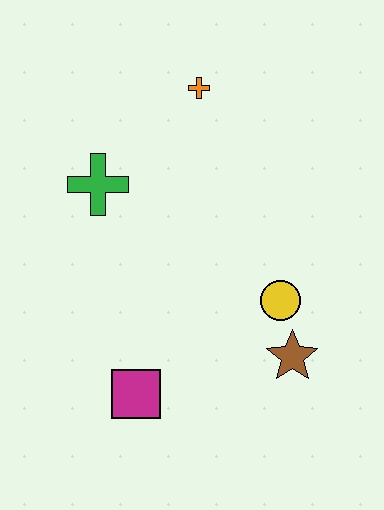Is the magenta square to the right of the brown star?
No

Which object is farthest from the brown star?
The orange cross is farthest from the brown star.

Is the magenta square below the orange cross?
Yes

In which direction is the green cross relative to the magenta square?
The green cross is above the magenta square.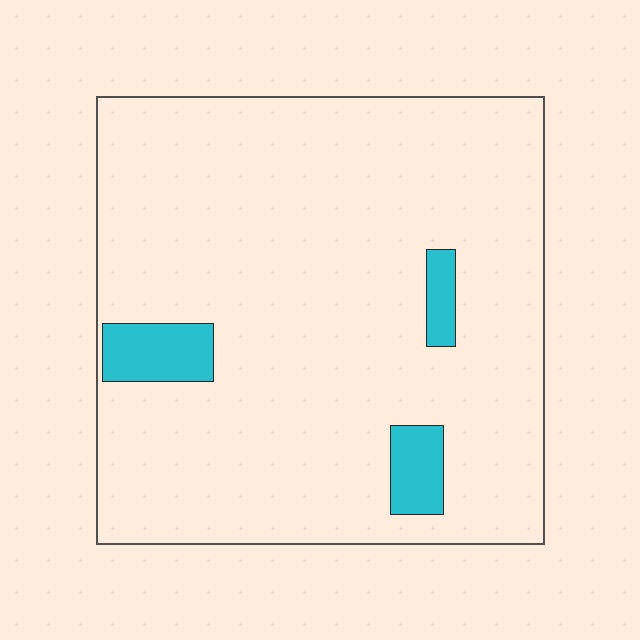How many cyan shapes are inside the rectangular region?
3.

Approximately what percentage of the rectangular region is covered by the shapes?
Approximately 5%.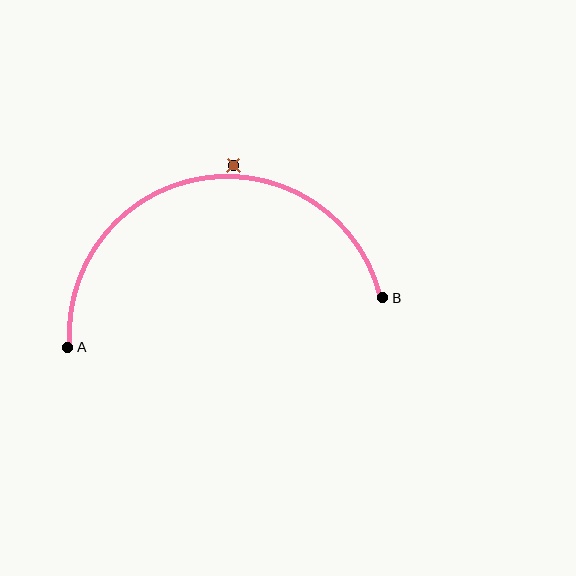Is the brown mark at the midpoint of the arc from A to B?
No — the brown mark does not lie on the arc at all. It sits slightly outside the curve.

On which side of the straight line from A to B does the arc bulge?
The arc bulges above the straight line connecting A and B.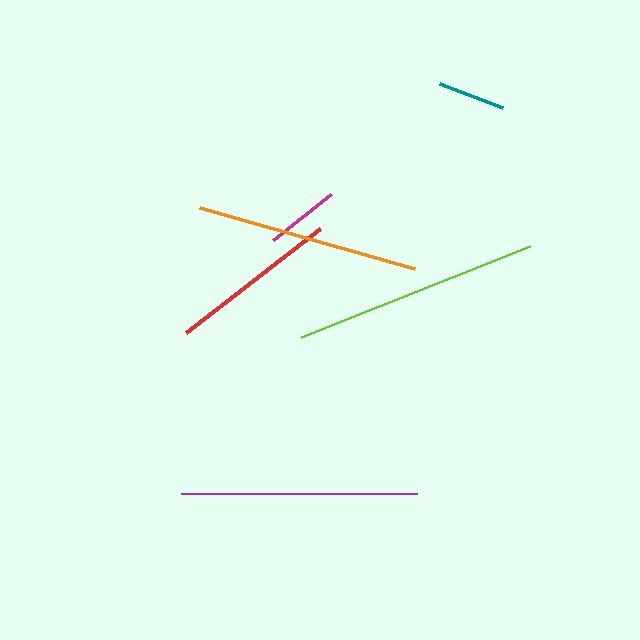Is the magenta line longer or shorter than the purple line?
The purple line is longer than the magenta line.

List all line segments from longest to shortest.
From longest to shortest: lime, purple, orange, red, magenta, teal.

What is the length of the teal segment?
The teal segment is approximately 68 pixels long.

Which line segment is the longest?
The lime line is the longest at approximately 247 pixels.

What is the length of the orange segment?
The orange segment is approximately 223 pixels long.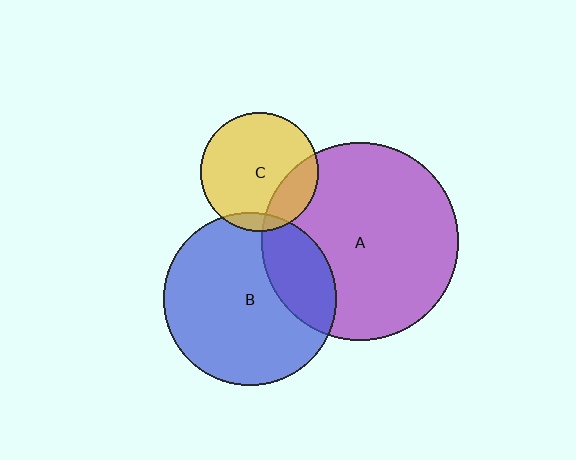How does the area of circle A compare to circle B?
Approximately 1.3 times.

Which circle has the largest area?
Circle A (purple).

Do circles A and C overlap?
Yes.